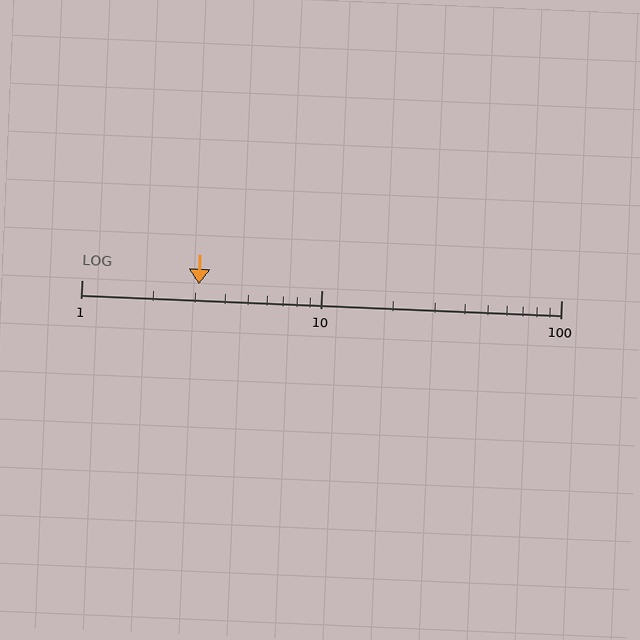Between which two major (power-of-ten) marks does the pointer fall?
The pointer is between 1 and 10.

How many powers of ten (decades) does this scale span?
The scale spans 2 decades, from 1 to 100.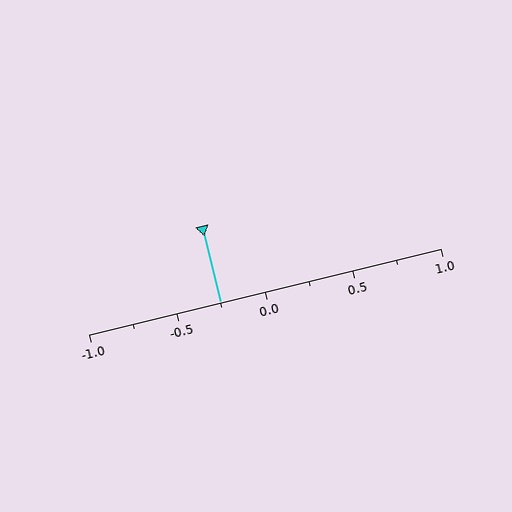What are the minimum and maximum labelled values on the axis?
The axis runs from -1.0 to 1.0.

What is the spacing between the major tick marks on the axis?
The major ticks are spaced 0.5 apart.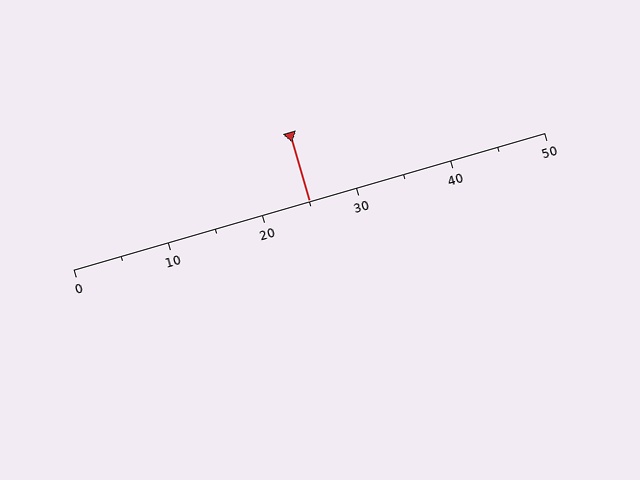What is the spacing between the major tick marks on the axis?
The major ticks are spaced 10 apart.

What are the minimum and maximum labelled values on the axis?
The axis runs from 0 to 50.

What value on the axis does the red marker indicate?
The marker indicates approximately 25.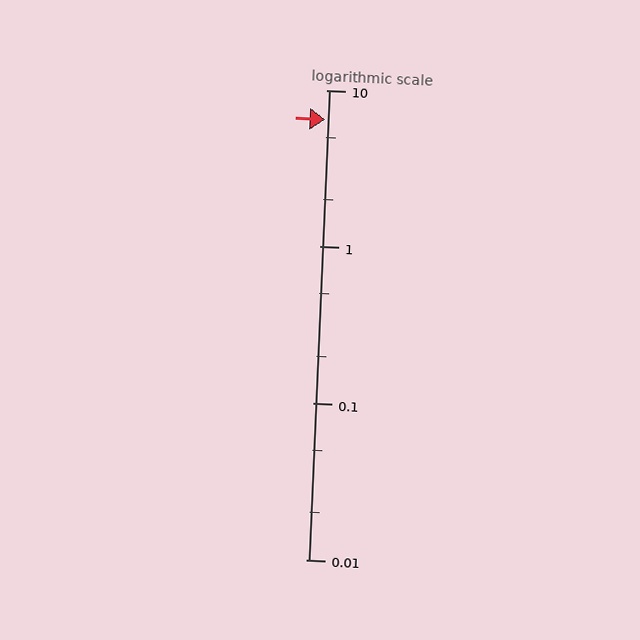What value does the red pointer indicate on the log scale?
The pointer indicates approximately 6.5.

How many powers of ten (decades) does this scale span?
The scale spans 3 decades, from 0.01 to 10.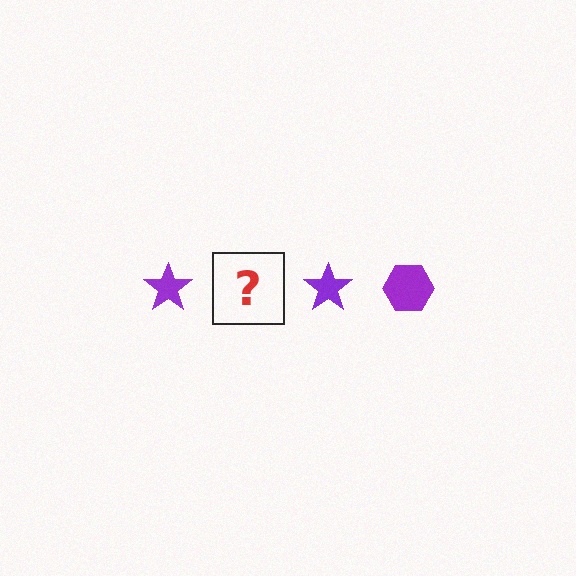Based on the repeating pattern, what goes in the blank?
The blank should be a purple hexagon.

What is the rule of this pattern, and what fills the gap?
The rule is that the pattern cycles through star, hexagon shapes in purple. The gap should be filled with a purple hexagon.